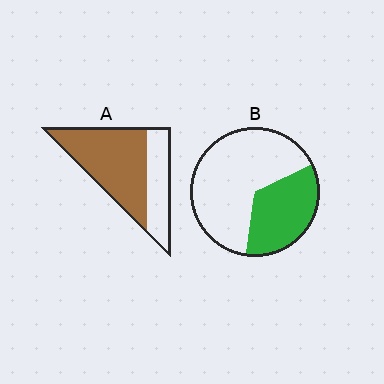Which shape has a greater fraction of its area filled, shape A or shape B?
Shape A.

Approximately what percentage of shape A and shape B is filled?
A is approximately 65% and B is approximately 35%.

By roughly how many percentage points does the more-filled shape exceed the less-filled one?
By roughly 30 percentage points (A over B).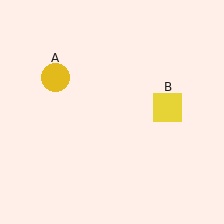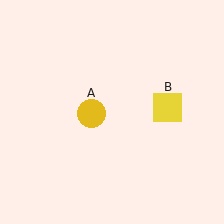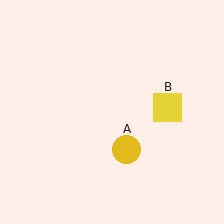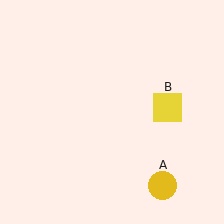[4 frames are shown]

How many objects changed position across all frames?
1 object changed position: yellow circle (object A).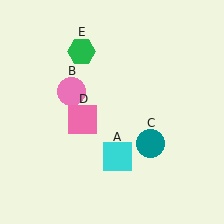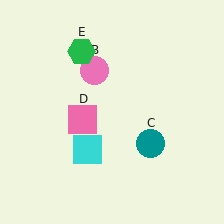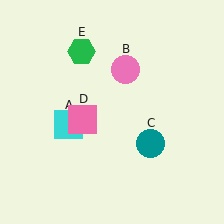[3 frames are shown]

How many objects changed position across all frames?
2 objects changed position: cyan square (object A), pink circle (object B).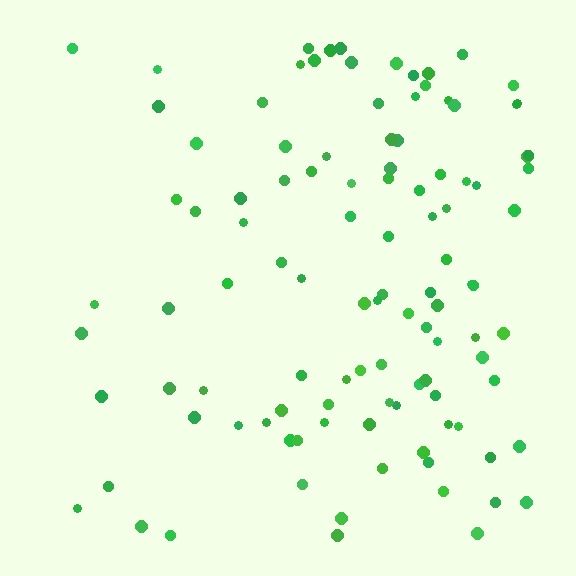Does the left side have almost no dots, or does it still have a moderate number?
Still a moderate number, just noticeably fewer than the right.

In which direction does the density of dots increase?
From left to right, with the right side densest.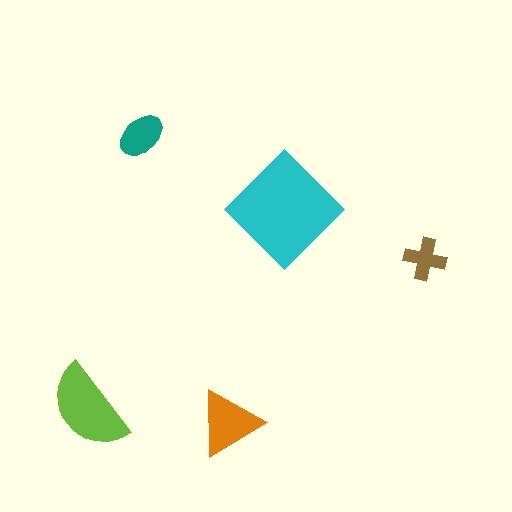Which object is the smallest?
The brown cross.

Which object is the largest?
The cyan diamond.